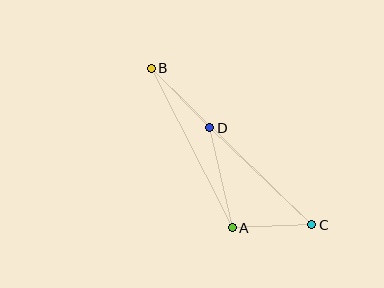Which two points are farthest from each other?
Points B and C are farthest from each other.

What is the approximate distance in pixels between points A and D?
The distance between A and D is approximately 103 pixels.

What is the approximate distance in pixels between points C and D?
The distance between C and D is approximately 141 pixels.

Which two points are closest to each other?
Points A and C are closest to each other.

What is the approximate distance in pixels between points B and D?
The distance between B and D is approximately 84 pixels.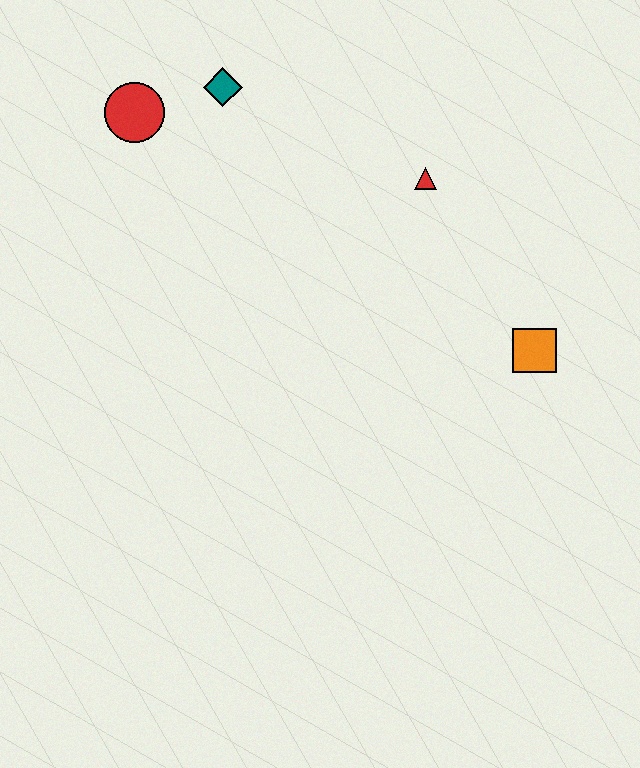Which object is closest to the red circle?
The teal diamond is closest to the red circle.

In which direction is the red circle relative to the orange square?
The red circle is to the left of the orange square.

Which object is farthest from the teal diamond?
The orange square is farthest from the teal diamond.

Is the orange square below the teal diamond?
Yes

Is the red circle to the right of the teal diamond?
No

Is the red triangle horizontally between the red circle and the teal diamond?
No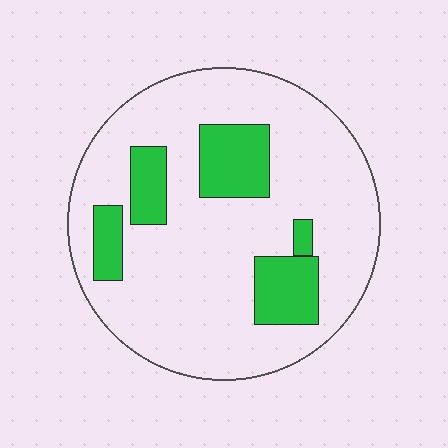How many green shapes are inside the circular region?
5.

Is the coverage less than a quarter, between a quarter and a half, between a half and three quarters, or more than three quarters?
Less than a quarter.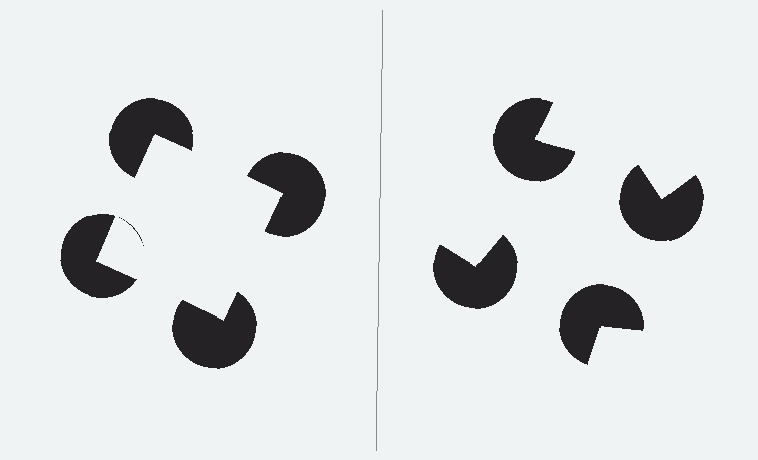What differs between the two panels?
The pac-man discs are positioned identically on both sides; only the wedge orientations differ. On the left they align to a square; on the right they are misaligned.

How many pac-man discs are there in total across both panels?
8 — 4 on each side.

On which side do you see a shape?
An illusory square appears on the left side. On the right side the wedge cuts are rotated, so no coherent shape forms.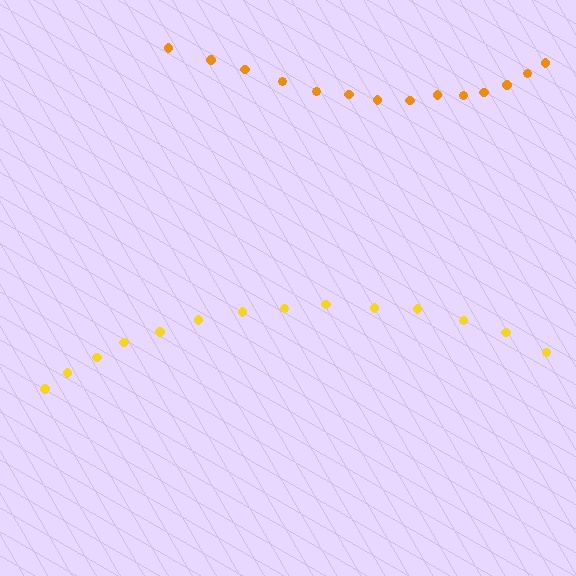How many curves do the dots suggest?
There are 2 distinct paths.